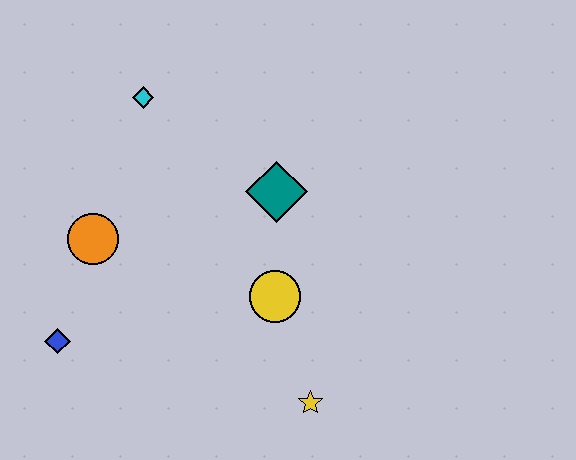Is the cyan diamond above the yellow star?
Yes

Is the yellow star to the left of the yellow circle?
No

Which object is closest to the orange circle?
The blue diamond is closest to the orange circle.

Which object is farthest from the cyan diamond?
The yellow star is farthest from the cyan diamond.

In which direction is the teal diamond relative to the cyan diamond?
The teal diamond is to the right of the cyan diamond.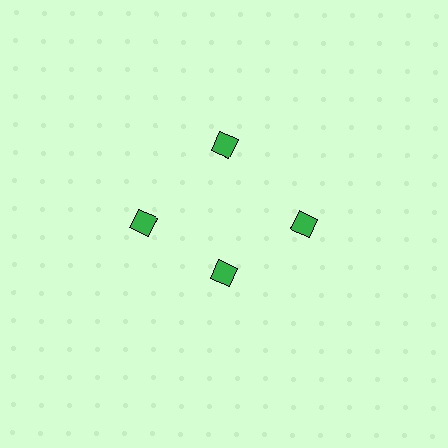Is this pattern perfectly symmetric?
No. The 4 green diamonds are arranged in a ring, but one element near the 6 o'clock position is pulled inward toward the center, breaking the 4-fold rotational symmetry.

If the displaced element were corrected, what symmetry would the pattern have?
It would have 4-fold rotational symmetry — the pattern would map onto itself every 90 degrees.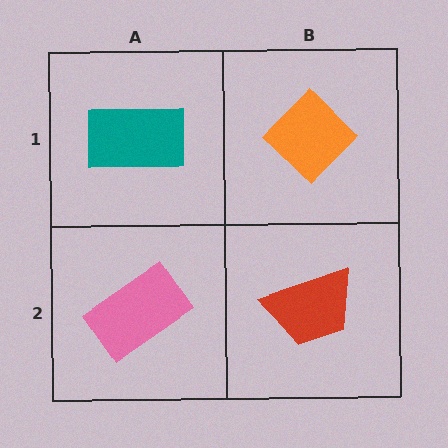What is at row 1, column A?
A teal rectangle.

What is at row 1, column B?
An orange diamond.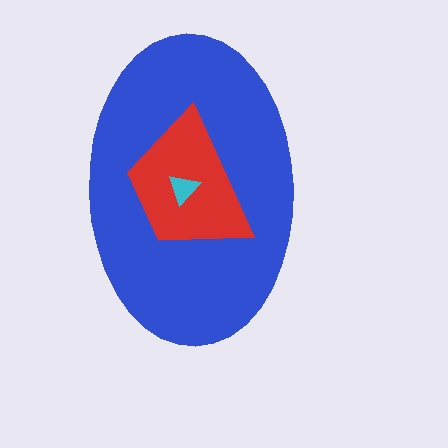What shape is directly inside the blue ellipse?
The red trapezoid.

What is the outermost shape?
The blue ellipse.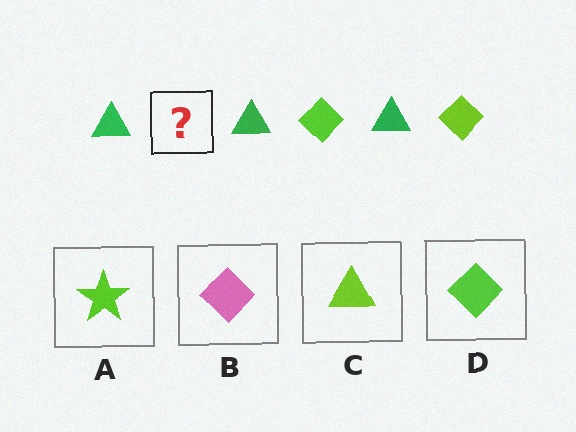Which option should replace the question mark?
Option D.